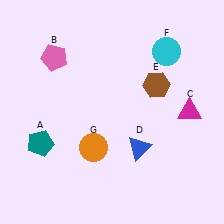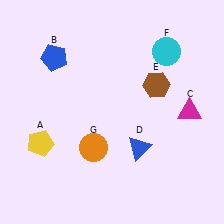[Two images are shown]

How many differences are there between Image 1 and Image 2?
There are 2 differences between the two images.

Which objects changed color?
A changed from teal to yellow. B changed from pink to blue.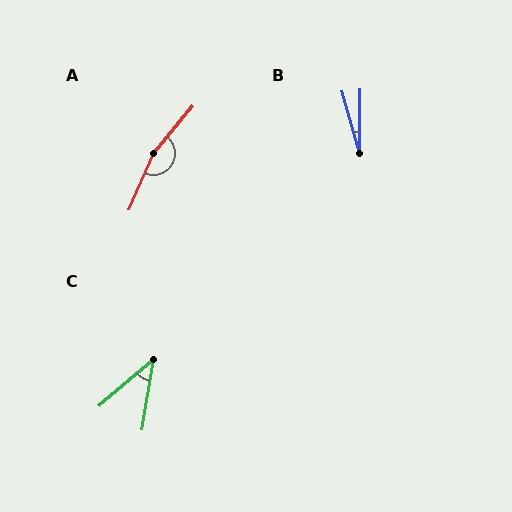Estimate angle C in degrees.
Approximately 40 degrees.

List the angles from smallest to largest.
B (16°), C (40°), A (163°).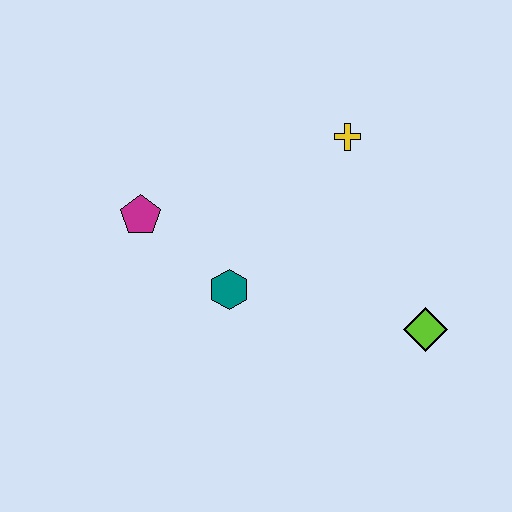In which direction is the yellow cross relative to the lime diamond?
The yellow cross is above the lime diamond.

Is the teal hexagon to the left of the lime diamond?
Yes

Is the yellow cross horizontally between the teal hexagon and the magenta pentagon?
No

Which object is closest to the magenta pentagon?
The teal hexagon is closest to the magenta pentagon.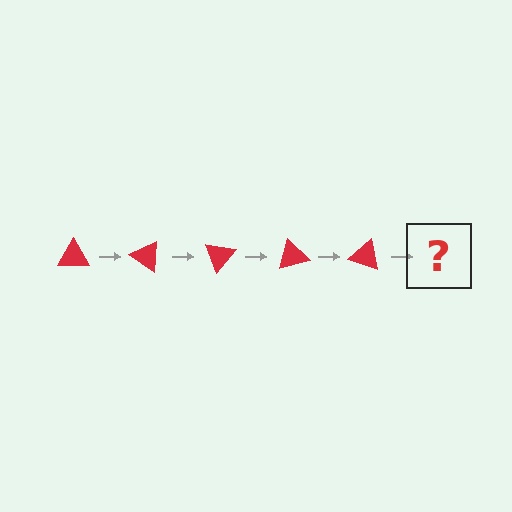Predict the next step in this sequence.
The next step is a red triangle rotated 175 degrees.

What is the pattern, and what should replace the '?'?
The pattern is that the triangle rotates 35 degrees each step. The '?' should be a red triangle rotated 175 degrees.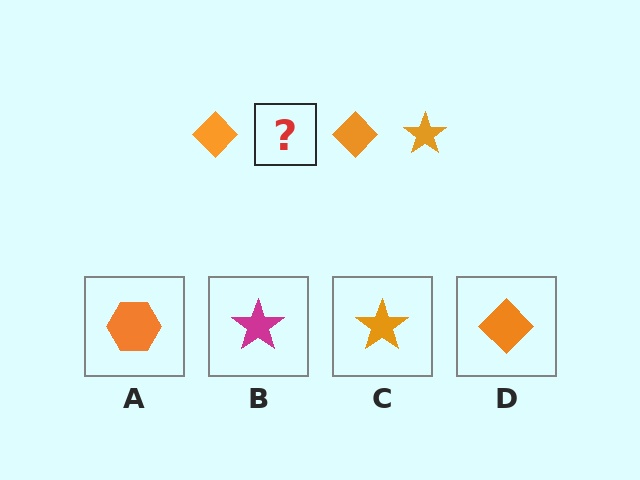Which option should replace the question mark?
Option C.